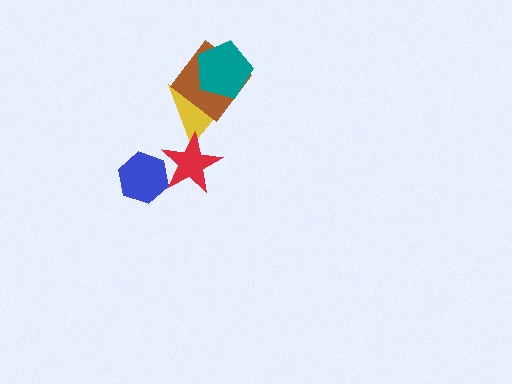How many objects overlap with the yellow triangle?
3 objects overlap with the yellow triangle.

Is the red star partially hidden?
Yes, it is partially covered by another shape.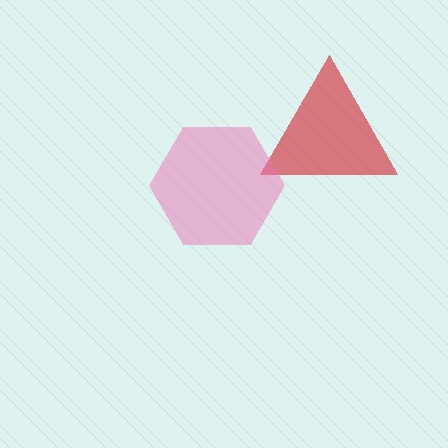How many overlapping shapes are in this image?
There are 2 overlapping shapes in the image.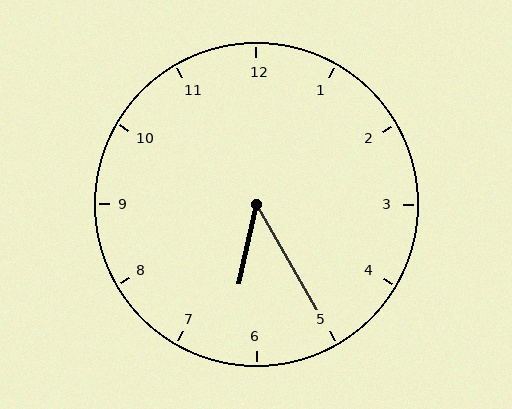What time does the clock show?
6:25.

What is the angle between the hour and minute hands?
Approximately 42 degrees.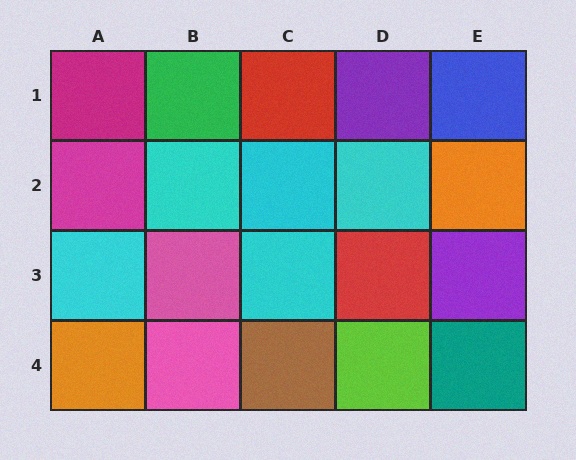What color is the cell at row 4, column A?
Orange.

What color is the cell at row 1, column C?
Red.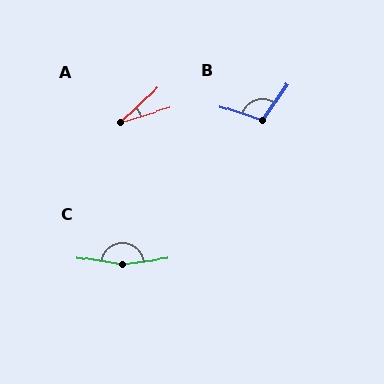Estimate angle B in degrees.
Approximately 107 degrees.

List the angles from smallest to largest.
A (26°), B (107°), C (164°).